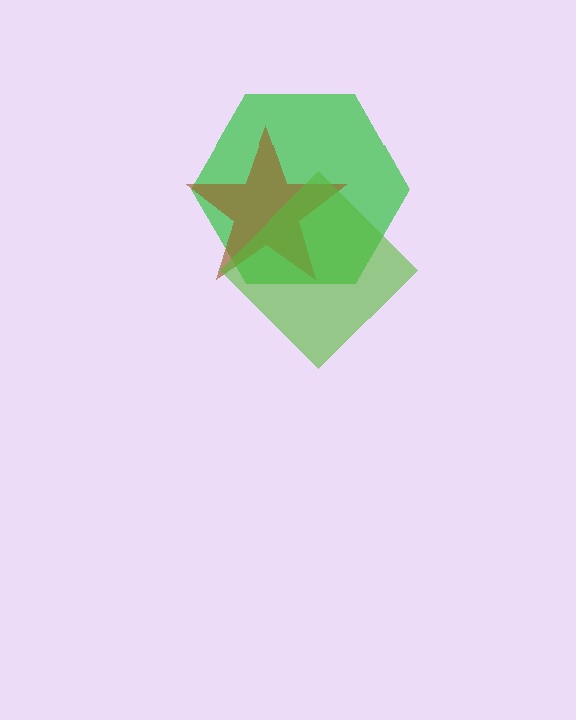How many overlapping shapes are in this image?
There are 3 overlapping shapes in the image.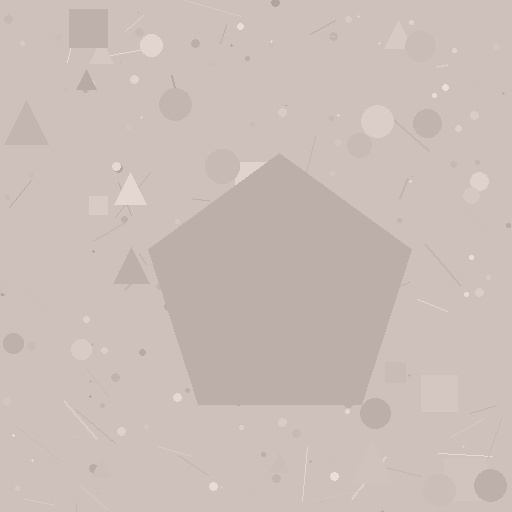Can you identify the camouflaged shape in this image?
The camouflaged shape is a pentagon.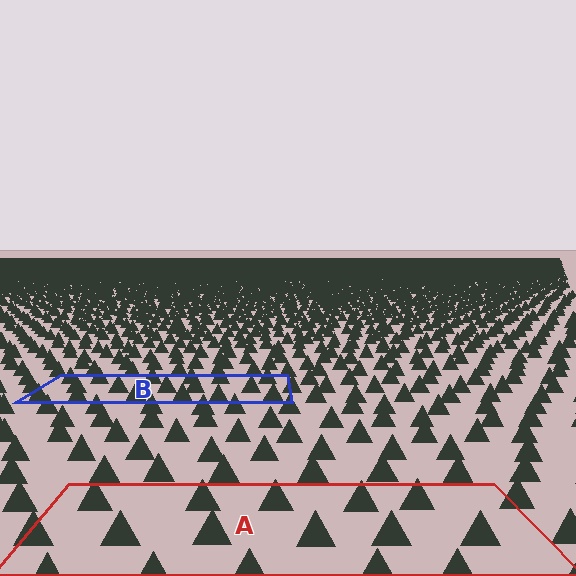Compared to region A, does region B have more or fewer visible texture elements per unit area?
Region B has more texture elements per unit area — they are packed more densely because it is farther away.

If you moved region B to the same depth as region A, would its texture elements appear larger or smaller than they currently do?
They would appear larger. At a closer depth, the same texture elements are projected at a bigger on-screen size.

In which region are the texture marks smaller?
The texture marks are smaller in region B, because it is farther away.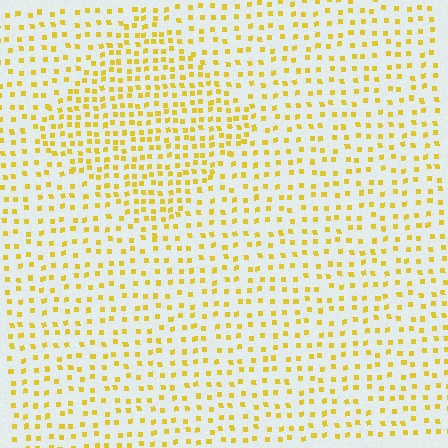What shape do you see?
I see a diamond.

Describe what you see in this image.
The image contains small yellow elements arranged at two different densities. A diamond-shaped region is visible where the elements are more densely packed than the surrounding area.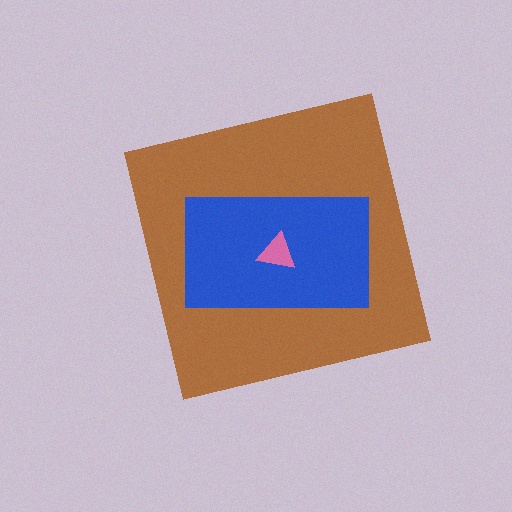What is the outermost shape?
The brown square.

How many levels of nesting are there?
3.